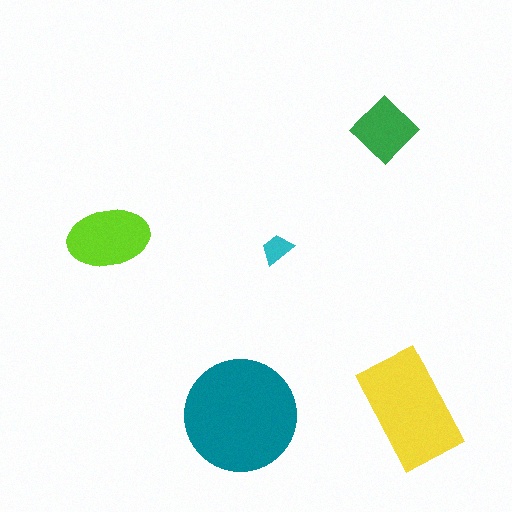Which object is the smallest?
The cyan trapezoid.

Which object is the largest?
The teal circle.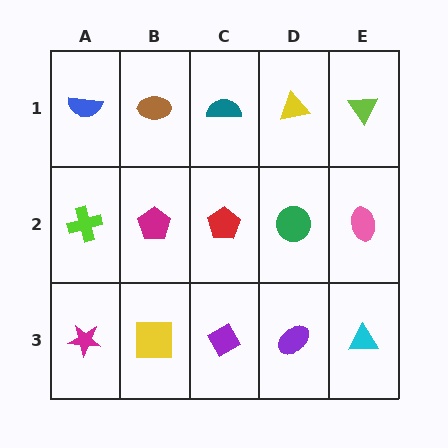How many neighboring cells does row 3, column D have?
3.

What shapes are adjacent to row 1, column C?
A red pentagon (row 2, column C), a brown ellipse (row 1, column B), a yellow triangle (row 1, column D).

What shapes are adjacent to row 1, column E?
A pink ellipse (row 2, column E), a yellow triangle (row 1, column D).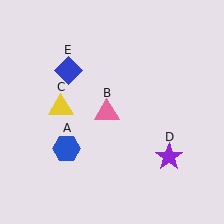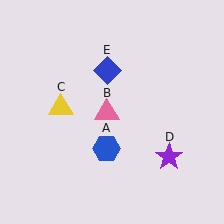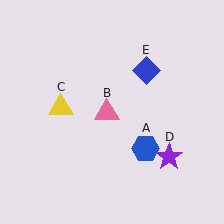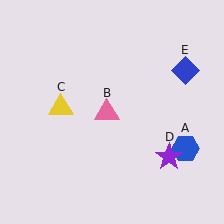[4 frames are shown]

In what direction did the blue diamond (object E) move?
The blue diamond (object E) moved right.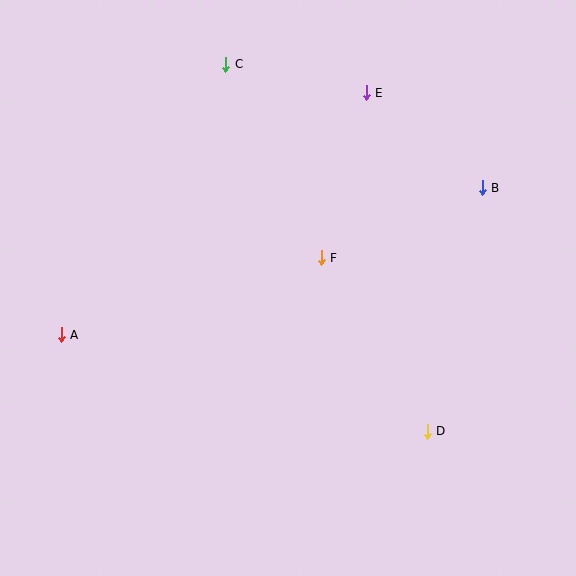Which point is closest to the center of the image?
Point F at (321, 258) is closest to the center.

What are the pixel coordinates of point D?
Point D is at (427, 431).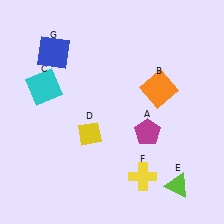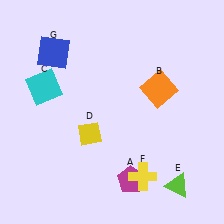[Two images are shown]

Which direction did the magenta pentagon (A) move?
The magenta pentagon (A) moved down.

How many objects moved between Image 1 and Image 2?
1 object moved between the two images.